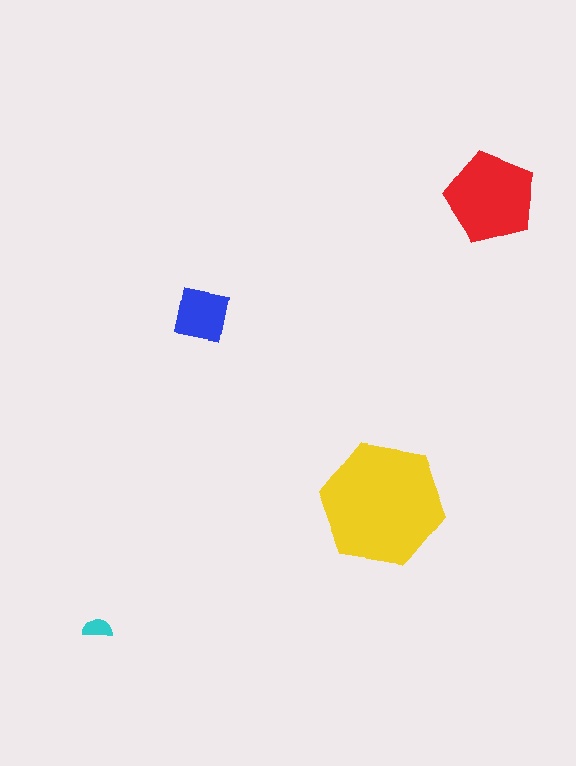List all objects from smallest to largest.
The cyan semicircle, the blue square, the red pentagon, the yellow hexagon.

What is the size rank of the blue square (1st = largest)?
3rd.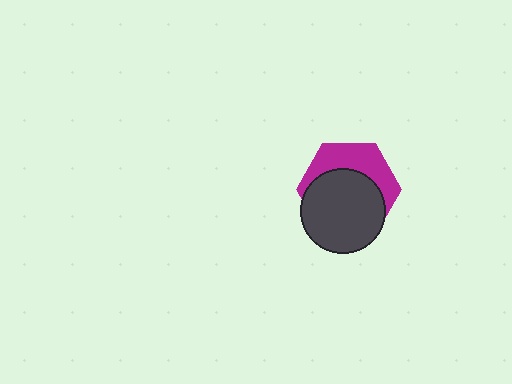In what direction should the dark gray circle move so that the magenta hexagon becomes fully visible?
The dark gray circle should move down. That is the shortest direction to clear the overlap and leave the magenta hexagon fully visible.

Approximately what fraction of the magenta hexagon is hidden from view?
Roughly 61% of the magenta hexagon is hidden behind the dark gray circle.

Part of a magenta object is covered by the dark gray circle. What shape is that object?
It is a hexagon.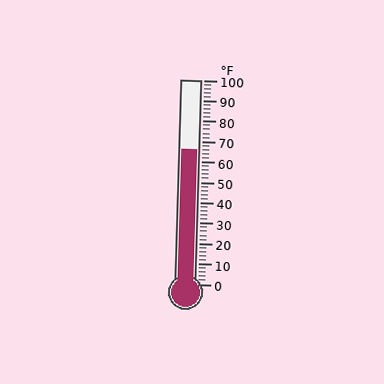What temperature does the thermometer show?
The thermometer shows approximately 66°F.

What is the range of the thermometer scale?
The thermometer scale ranges from 0°F to 100°F.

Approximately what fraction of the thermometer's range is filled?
The thermometer is filled to approximately 65% of its range.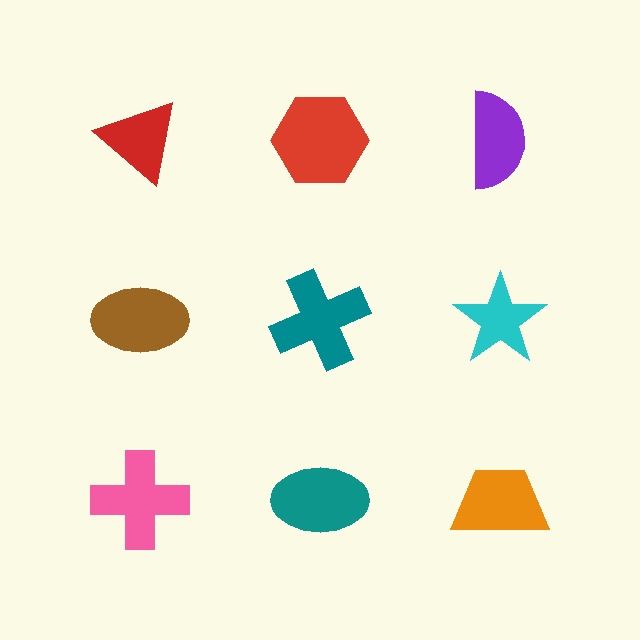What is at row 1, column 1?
A red triangle.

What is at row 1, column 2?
A red hexagon.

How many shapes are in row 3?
3 shapes.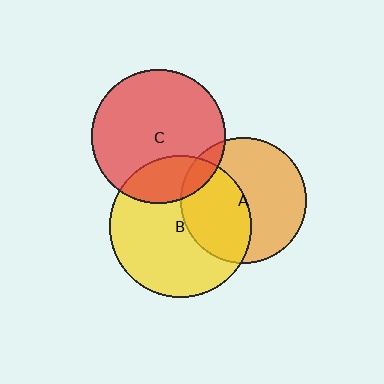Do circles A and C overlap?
Yes.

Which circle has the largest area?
Circle B (yellow).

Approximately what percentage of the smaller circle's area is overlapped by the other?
Approximately 10%.